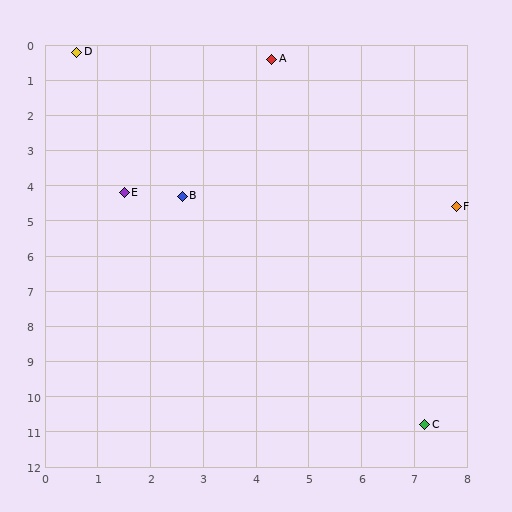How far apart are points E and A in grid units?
Points E and A are about 4.7 grid units apart.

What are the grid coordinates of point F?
Point F is at approximately (7.8, 4.6).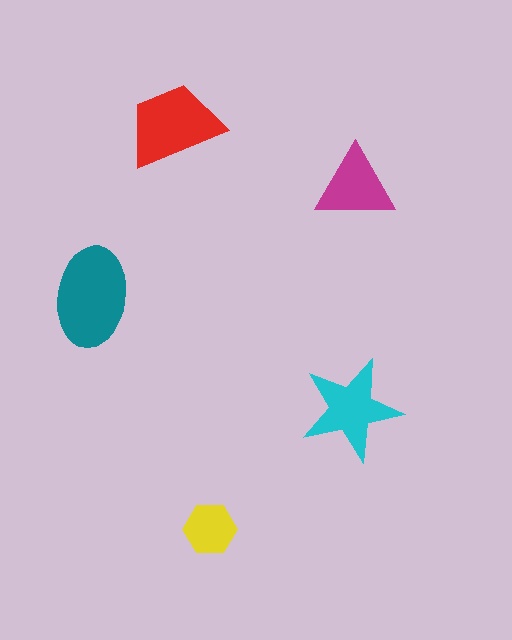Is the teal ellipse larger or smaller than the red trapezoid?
Larger.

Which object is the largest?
The teal ellipse.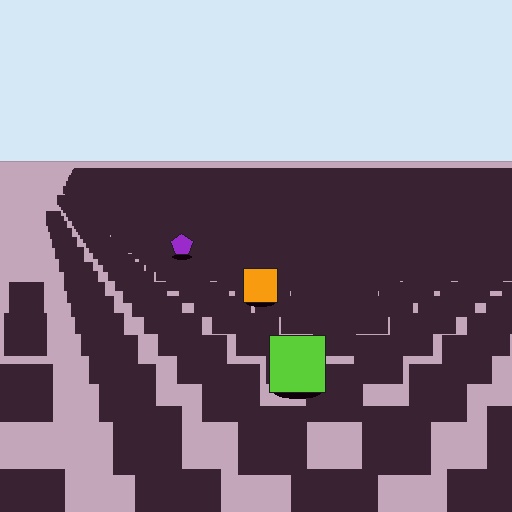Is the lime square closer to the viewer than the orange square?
Yes. The lime square is closer — you can tell from the texture gradient: the ground texture is coarser near it.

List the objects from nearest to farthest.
From nearest to farthest: the lime square, the orange square, the purple pentagon.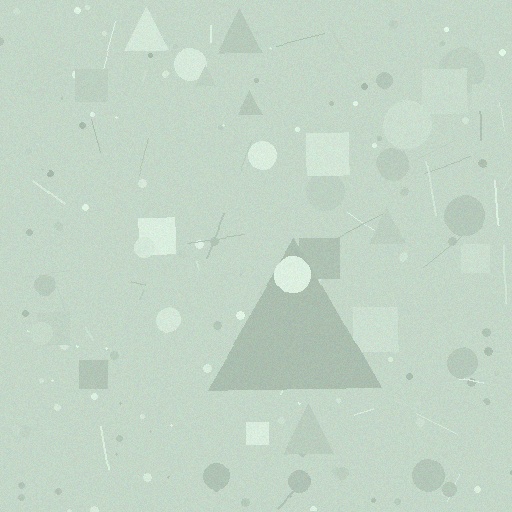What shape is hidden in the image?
A triangle is hidden in the image.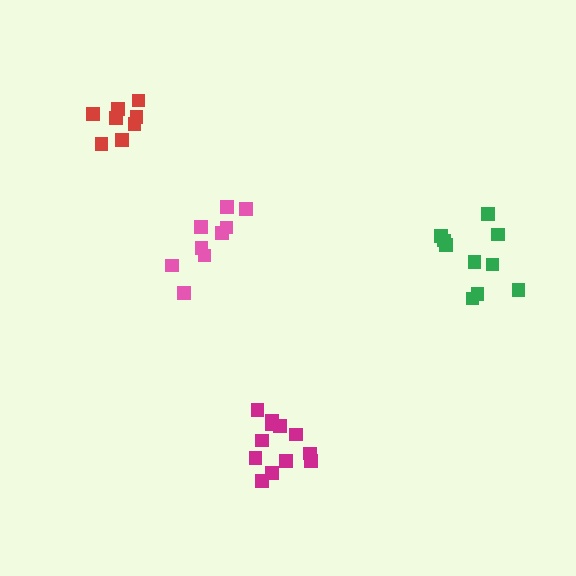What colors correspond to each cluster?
The clusters are colored: pink, magenta, red, green.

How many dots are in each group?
Group 1: 9 dots, Group 2: 12 dots, Group 3: 8 dots, Group 4: 10 dots (39 total).